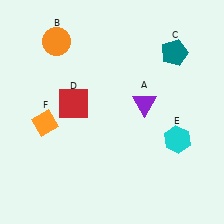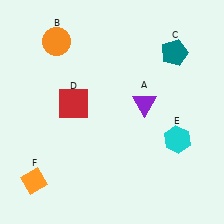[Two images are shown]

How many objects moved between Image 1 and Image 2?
1 object moved between the two images.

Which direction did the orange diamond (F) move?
The orange diamond (F) moved down.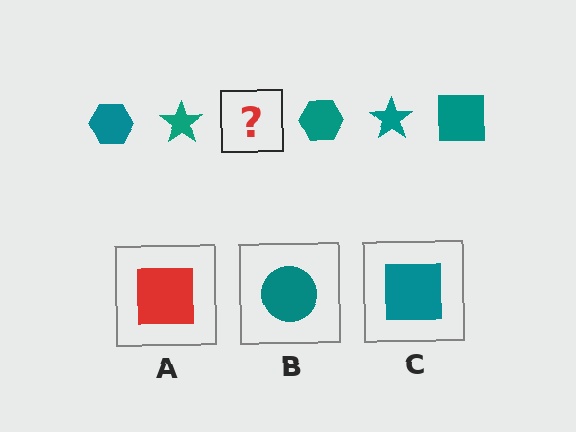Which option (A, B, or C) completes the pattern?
C.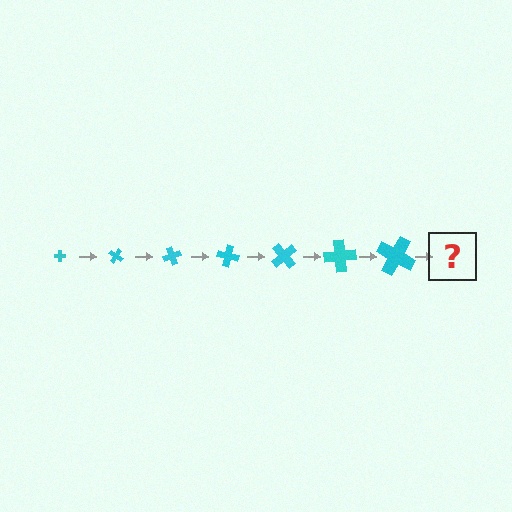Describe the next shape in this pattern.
It should be a cross, larger than the previous one and rotated 245 degrees from the start.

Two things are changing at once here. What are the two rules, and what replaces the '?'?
The two rules are that the cross grows larger each step and it rotates 35 degrees each step. The '?' should be a cross, larger than the previous one and rotated 245 degrees from the start.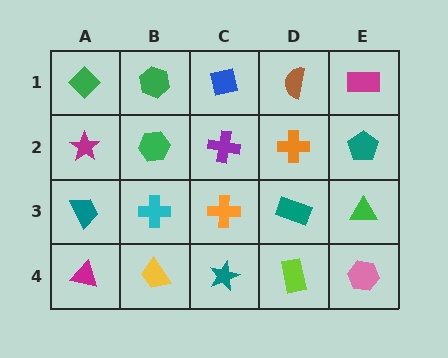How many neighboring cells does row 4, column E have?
2.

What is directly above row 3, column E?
A teal pentagon.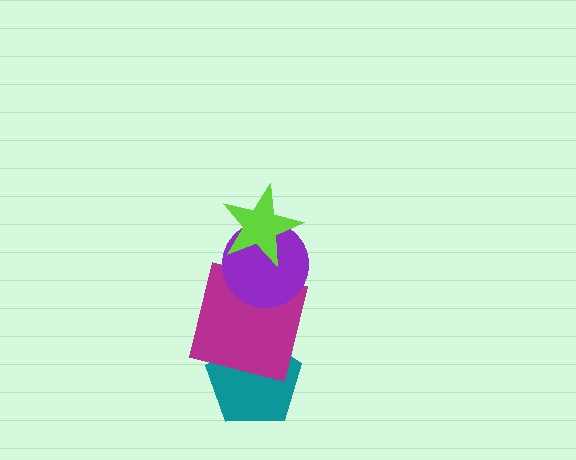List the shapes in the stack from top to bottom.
From top to bottom: the lime star, the purple circle, the magenta square, the teal pentagon.